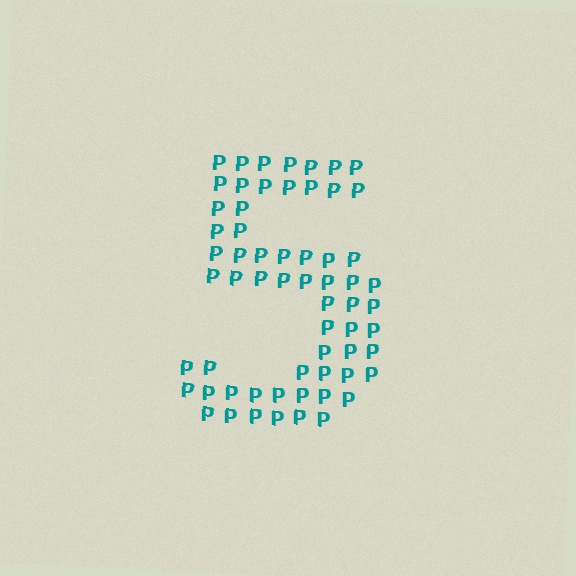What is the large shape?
The large shape is the digit 5.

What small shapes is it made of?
It is made of small letter P's.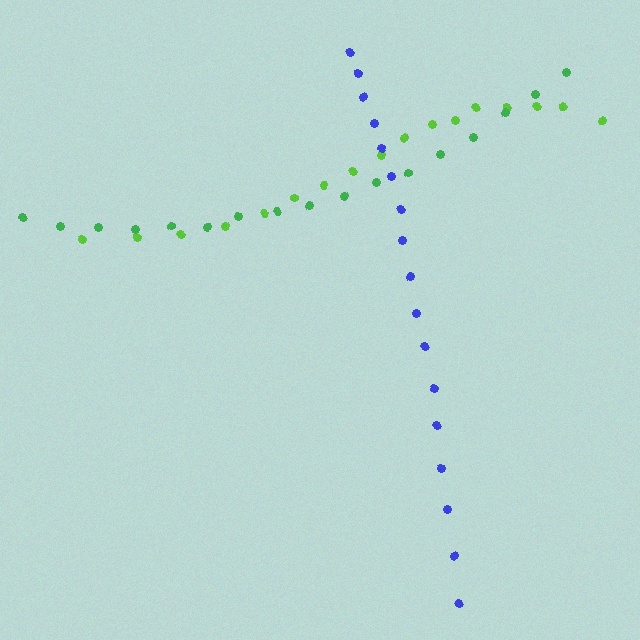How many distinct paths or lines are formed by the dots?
There are 3 distinct paths.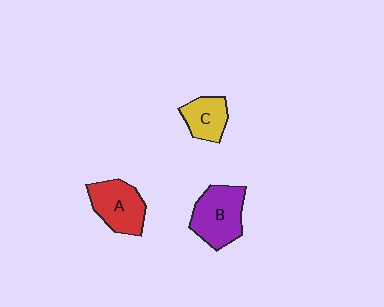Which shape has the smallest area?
Shape C (yellow).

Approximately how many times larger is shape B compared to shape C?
Approximately 1.6 times.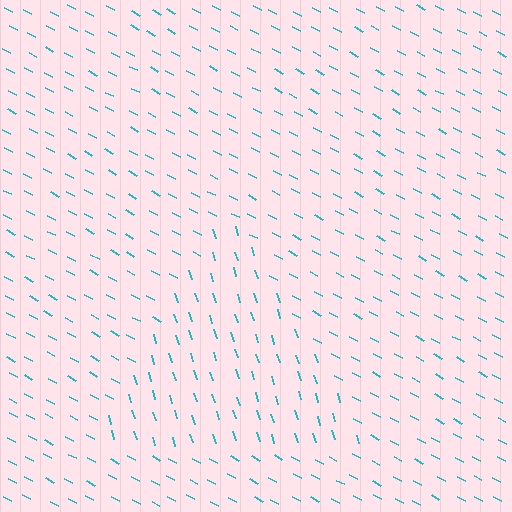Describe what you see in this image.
The image is filled with small cyan line segments. A triangle region in the image has lines oriented differently from the surrounding lines, creating a visible texture boundary.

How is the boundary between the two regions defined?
The boundary is defined purely by a change in line orientation (approximately 45 degrees difference). All lines are the same color and thickness.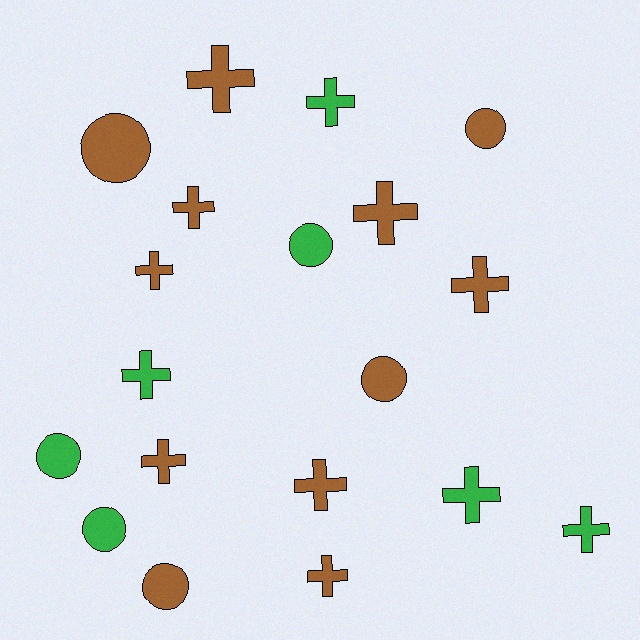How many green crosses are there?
There are 4 green crosses.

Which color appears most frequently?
Brown, with 12 objects.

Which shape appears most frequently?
Cross, with 12 objects.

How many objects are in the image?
There are 19 objects.